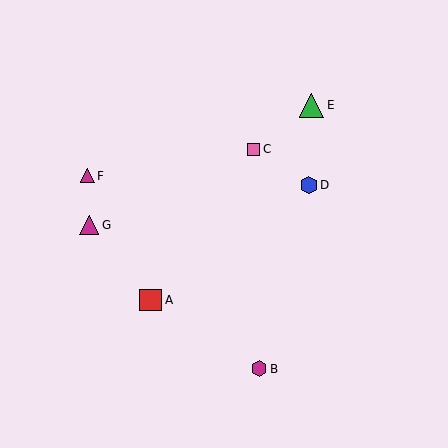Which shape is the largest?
The green triangle (labeled E) is the largest.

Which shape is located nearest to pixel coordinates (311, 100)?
The green triangle (labeled E) at (312, 105) is nearest to that location.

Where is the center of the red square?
The center of the red square is at (151, 300).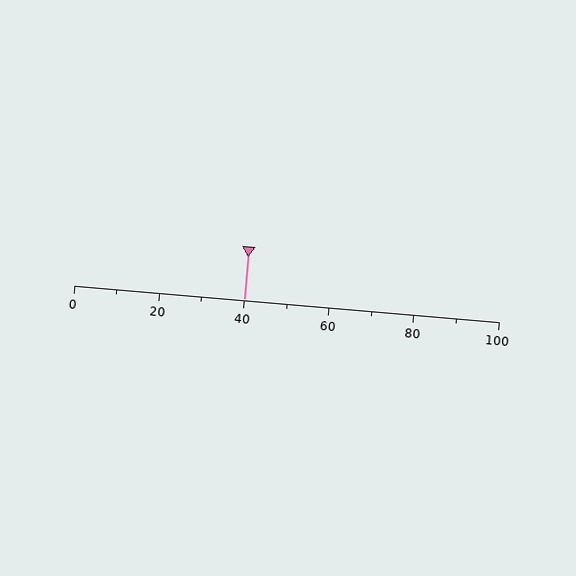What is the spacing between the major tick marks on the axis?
The major ticks are spaced 20 apart.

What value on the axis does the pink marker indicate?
The marker indicates approximately 40.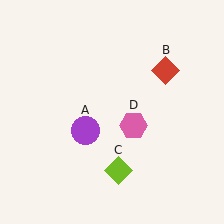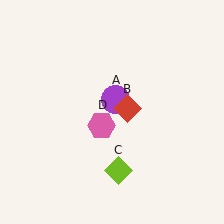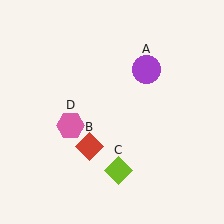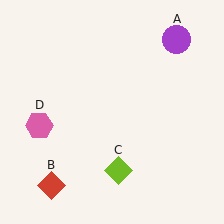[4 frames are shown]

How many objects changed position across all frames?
3 objects changed position: purple circle (object A), red diamond (object B), pink hexagon (object D).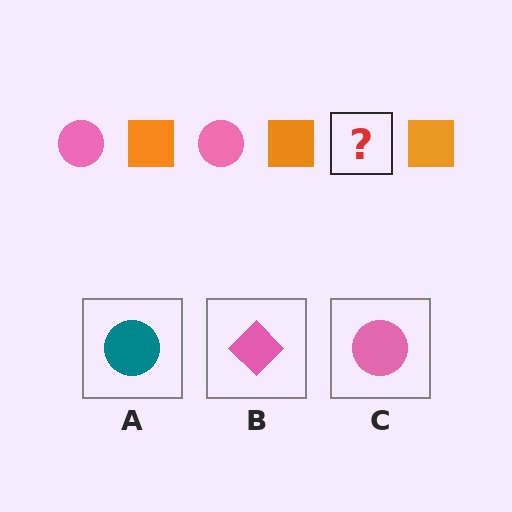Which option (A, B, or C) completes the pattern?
C.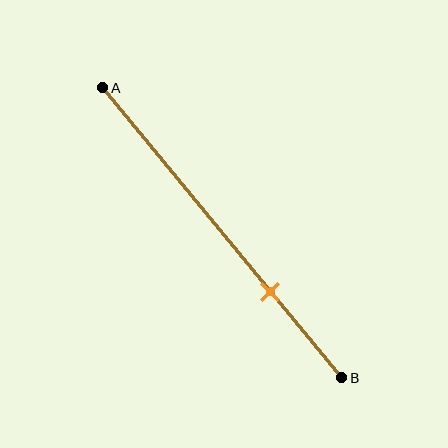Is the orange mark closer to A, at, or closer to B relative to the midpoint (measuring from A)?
The orange mark is closer to point B than the midpoint of segment AB.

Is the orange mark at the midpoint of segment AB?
No, the mark is at about 70% from A, not at the 50% midpoint.